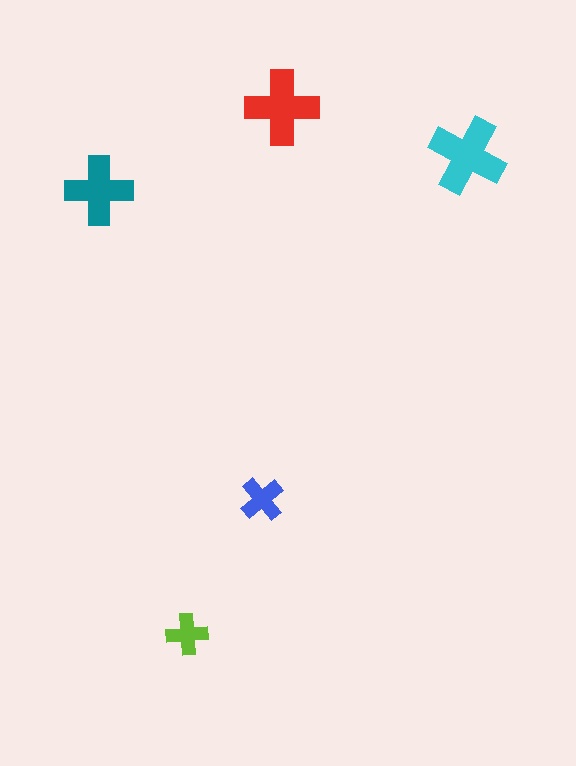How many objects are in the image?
There are 5 objects in the image.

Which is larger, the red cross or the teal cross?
The red one.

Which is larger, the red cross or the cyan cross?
The cyan one.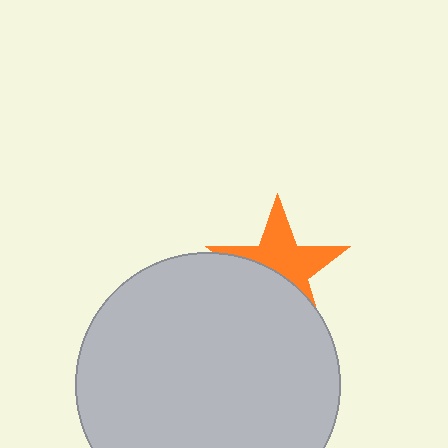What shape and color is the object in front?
The object in front is a light gray circle.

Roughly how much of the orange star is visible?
About half of it is visible (roughly 54%).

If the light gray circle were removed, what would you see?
You would see the complete orange star.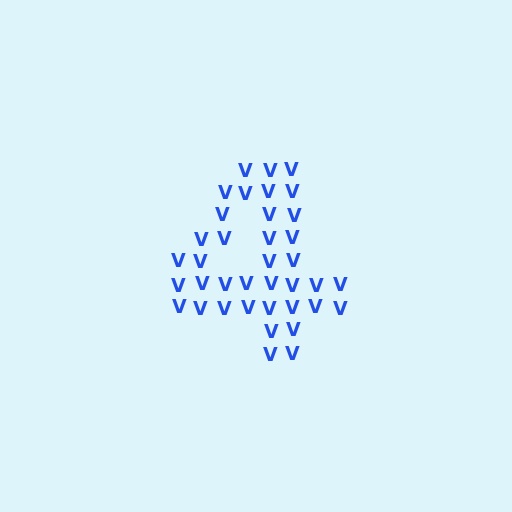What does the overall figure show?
The overall figure shows the digit 4.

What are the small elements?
The small elements are letter V's.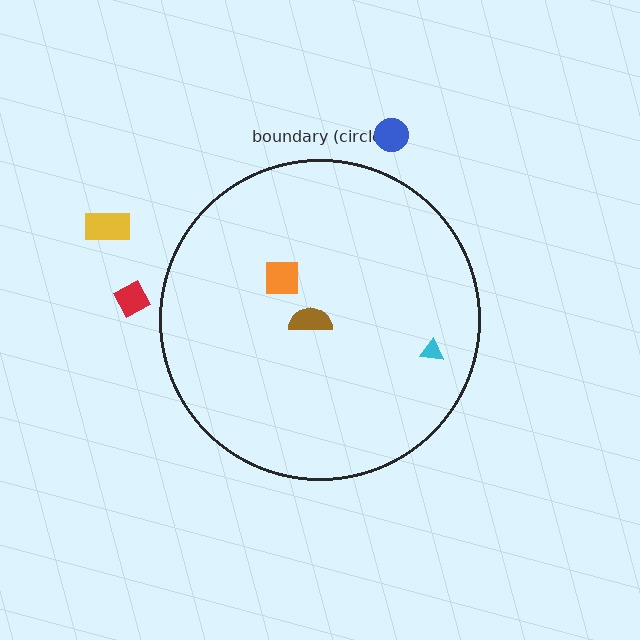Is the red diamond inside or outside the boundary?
Outside.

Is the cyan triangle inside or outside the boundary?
Inside.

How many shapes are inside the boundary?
3 inside, 3 outside.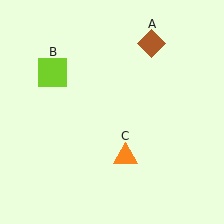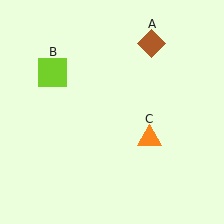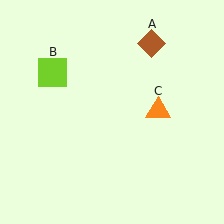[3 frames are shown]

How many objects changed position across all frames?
1 object changed position: orange triangle (object C).